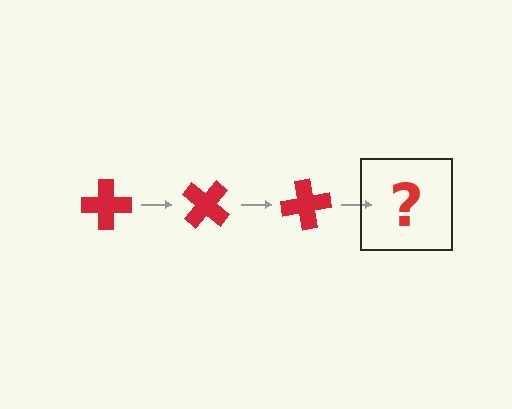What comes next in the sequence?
The next element should be a red cross rotated 120 degrees.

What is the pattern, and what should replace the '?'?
The pattern is that the cross rotates 40 degrees each step. The '?' should be a red cross rotated 120 degrees.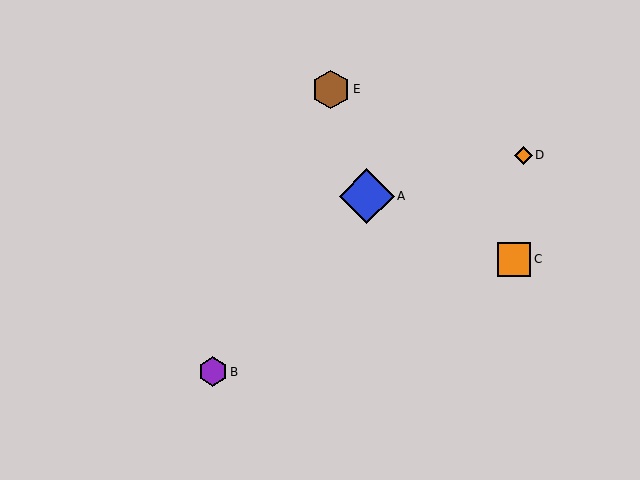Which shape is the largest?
The blue diamond (labeled A) is the largest.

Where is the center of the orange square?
The center of the orange square is at (514, 259).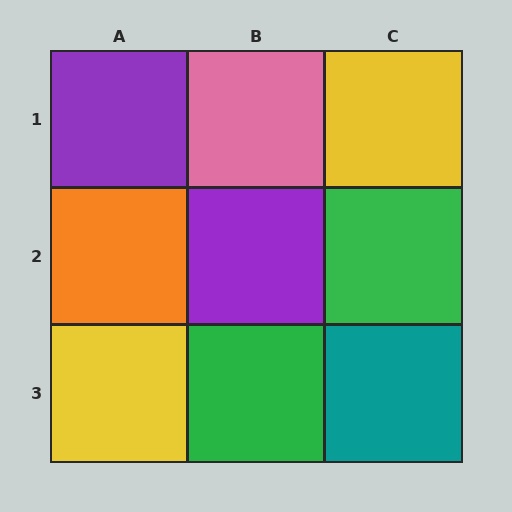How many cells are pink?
1 cell is pink.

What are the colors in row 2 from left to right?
Orange, purple, green.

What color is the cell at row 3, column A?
Yellow.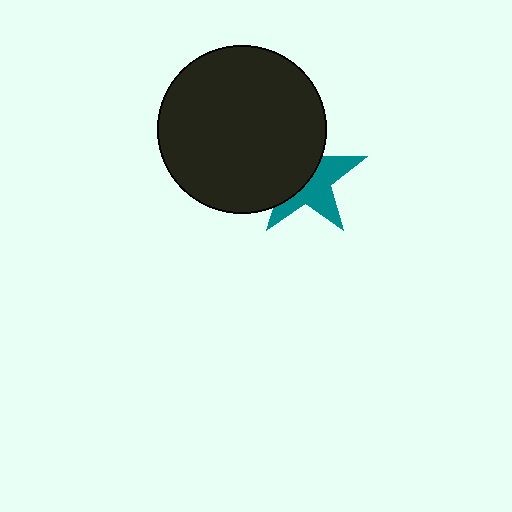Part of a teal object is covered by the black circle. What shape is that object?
It is a star.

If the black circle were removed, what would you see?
You would see the complete teal star.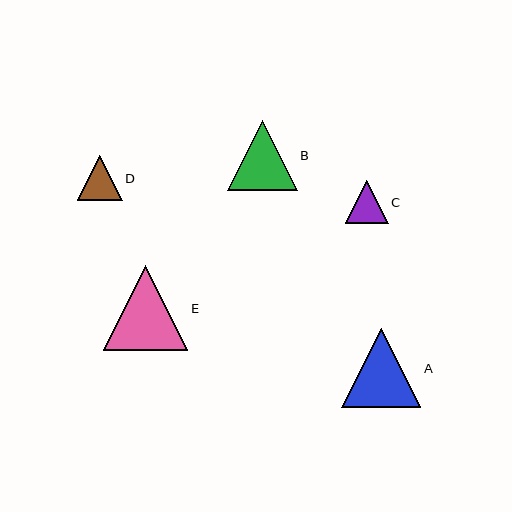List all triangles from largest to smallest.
From largest to smallest: E, A, B, D, C.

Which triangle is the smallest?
Triangle C is the smallest with a size of approximately 43 pixels.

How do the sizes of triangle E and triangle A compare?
Triangle E and triangle A are approximately the same size.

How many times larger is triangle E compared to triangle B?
Triangle E is approximately 1.2 times the size of triangle B.